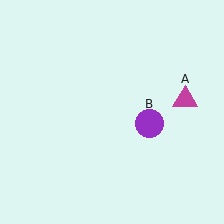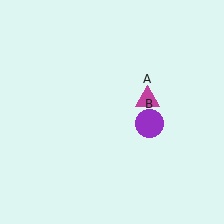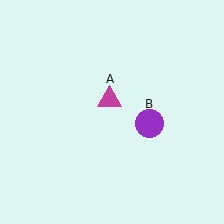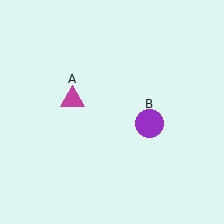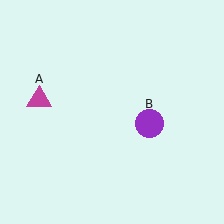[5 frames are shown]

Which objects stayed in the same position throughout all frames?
Purple circle (object B) remained stationary.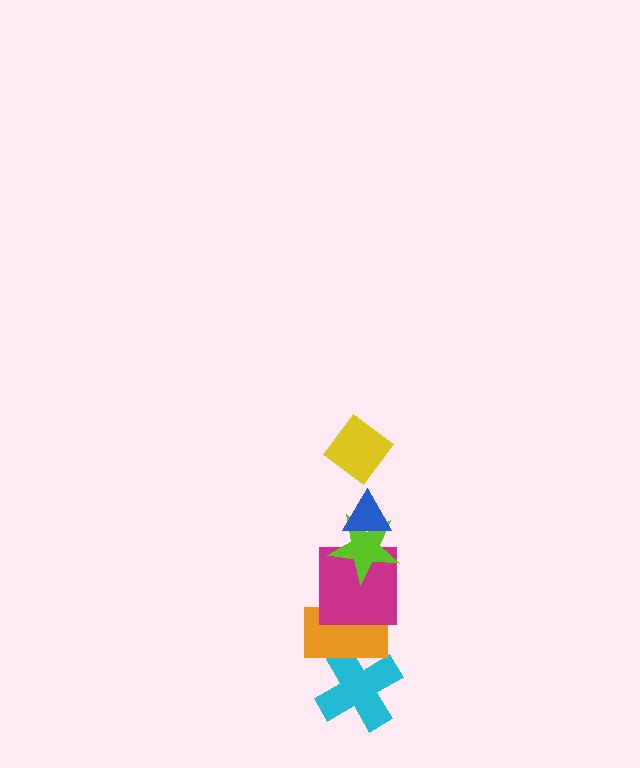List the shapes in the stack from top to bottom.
From top to bottom: the yellow diamond, the blue triangle, the lime star, the magenta square, the orange rectangle, the cyan cross.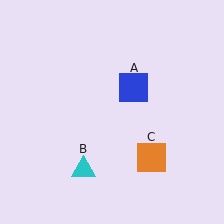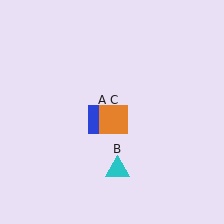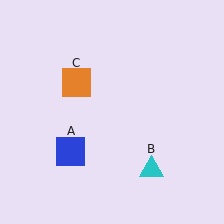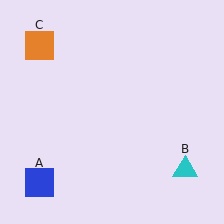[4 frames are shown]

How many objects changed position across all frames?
3 objects changed position: blue square (object A), cyan triangle (object B), orange square (object C).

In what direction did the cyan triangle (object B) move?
The cyan triangle (object B) moved right.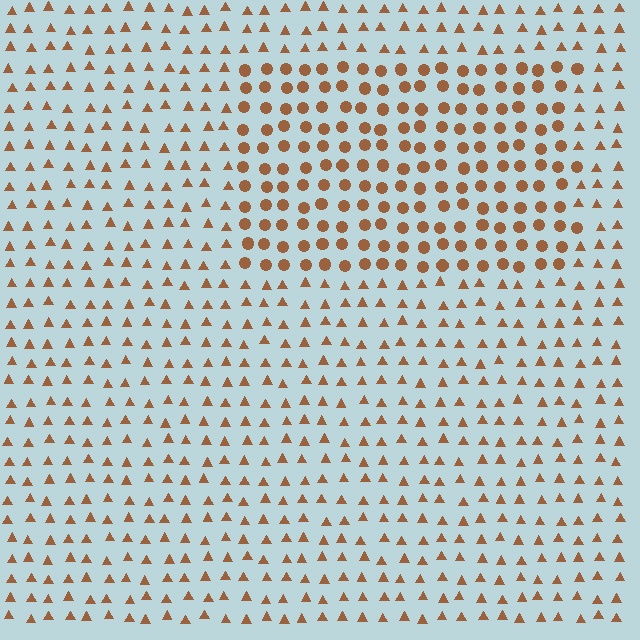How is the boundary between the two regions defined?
The boundary is defined by a change in element shape: circles inside vs. triangles outside. All elements share the same color and spacing.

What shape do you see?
I see a rectangle.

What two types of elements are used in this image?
The image uses circles inside the rectangle region and triangles outside it.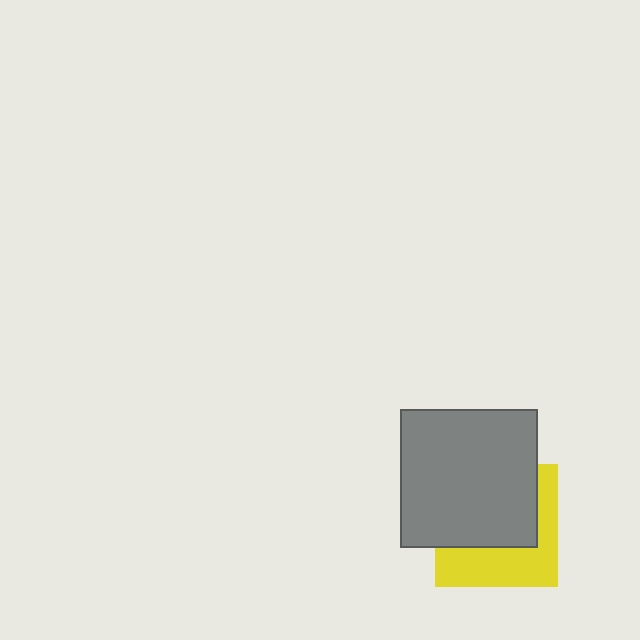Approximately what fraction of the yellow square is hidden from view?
Roughly 57% of the yellow square is hidden behind the gray square.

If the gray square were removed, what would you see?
You would see the complete yellow square.